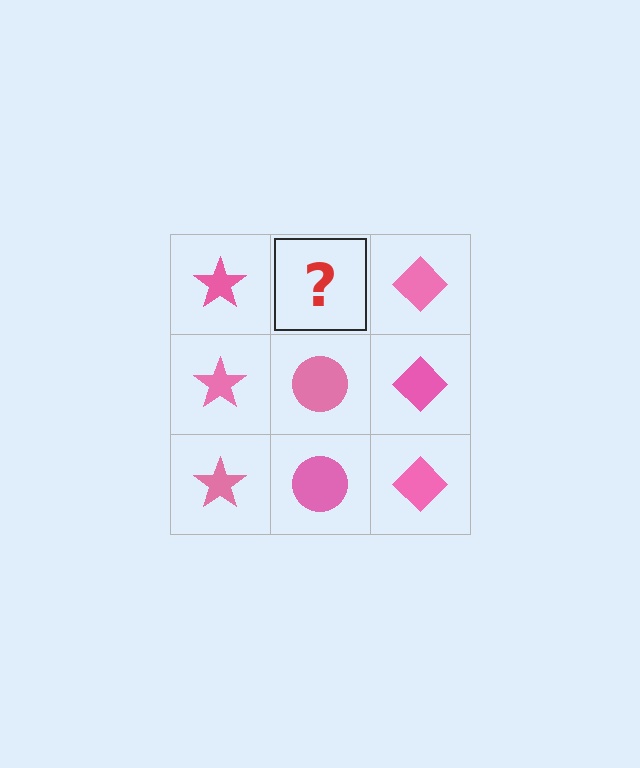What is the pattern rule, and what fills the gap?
The rule is that each column has a consistent shape. The gap should be filled with a pink circle.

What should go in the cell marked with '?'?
The missing cell should contain a pink circle.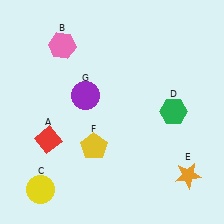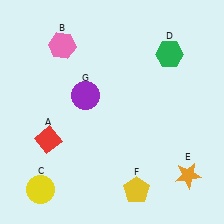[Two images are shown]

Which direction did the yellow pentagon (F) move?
The yellow pentagon (F) moved down.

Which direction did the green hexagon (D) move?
The green hexagon (D) moved up.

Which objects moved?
The objects that moved are: the green hexagon (D), the yellow pentagon (F).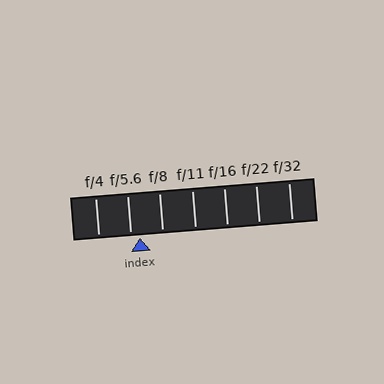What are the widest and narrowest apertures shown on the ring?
The widest aperture shown is f/4 and the narrowest is f/32.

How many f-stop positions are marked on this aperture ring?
There are 7 f-stop positions marked.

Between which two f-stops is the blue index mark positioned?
The index mark is between f/5.6 and f/8.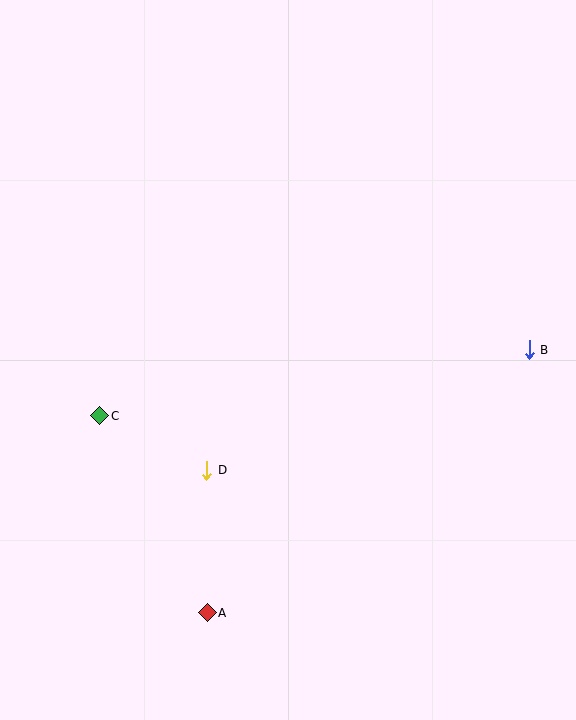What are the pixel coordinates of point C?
Point C is at (100, 416).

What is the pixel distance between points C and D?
The distance between C and D is 120 pixels.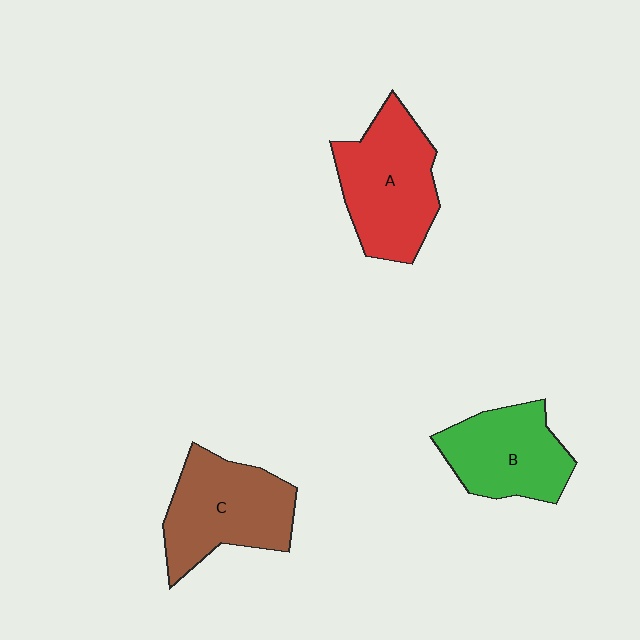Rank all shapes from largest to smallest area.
From largest to smallest: A (red), C (brown), B (green).